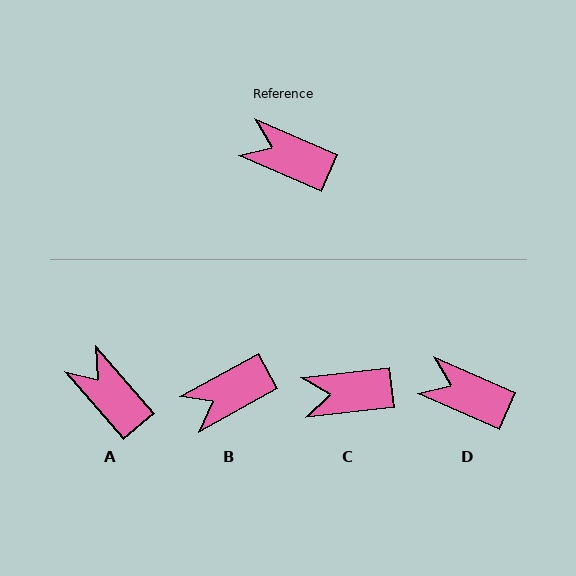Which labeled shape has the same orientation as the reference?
D.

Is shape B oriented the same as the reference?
No, it is off by about 52 degrees.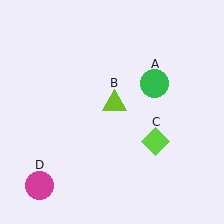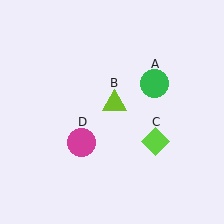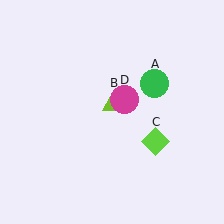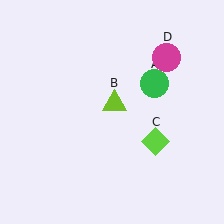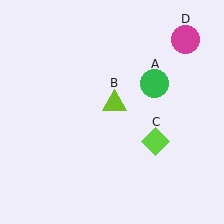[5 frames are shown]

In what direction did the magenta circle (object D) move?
The magenta circle (object D) moved up and to the right.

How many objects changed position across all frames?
1 object changed position: magenta circle (object D).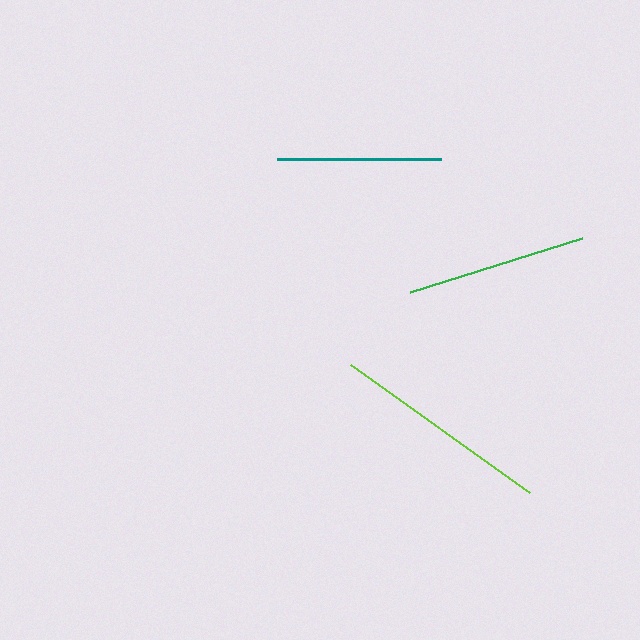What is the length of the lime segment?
The lime segment is approximately 220 pixels long.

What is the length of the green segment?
The green segment is approximately 180 pixels long.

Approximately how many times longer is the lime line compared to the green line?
The lime line is approximately 1.2 times the length of the green line.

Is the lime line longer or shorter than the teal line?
The lime line is longer than the teal line.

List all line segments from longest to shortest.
From longest to shortest: lime, green, teal.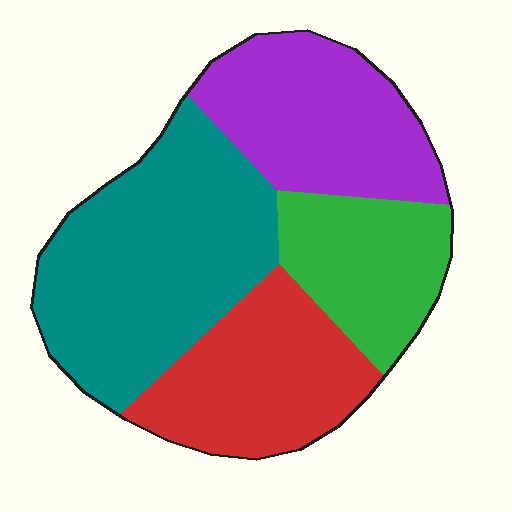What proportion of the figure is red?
Red covers around 20% of the figure.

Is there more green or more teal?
Teal.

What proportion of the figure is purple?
Purple takes up about one quarter (1/4) of the figure.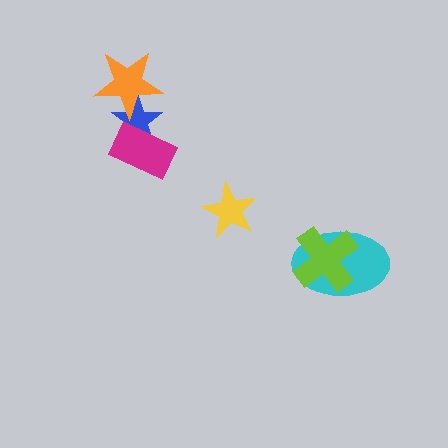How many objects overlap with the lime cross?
1 object overlaps with the lime cross.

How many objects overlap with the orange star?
1 object overlaps with the orange star.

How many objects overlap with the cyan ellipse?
1 object overlaps with the cyan ellipse.